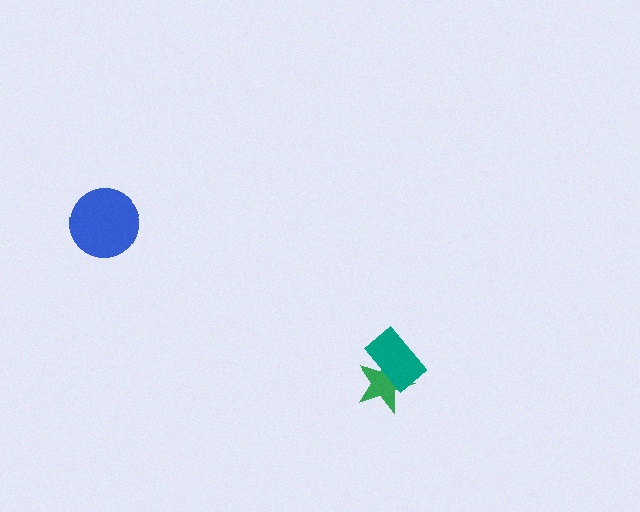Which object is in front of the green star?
The teal rectangle is in front of the green star.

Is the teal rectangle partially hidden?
No, no other shape covers it.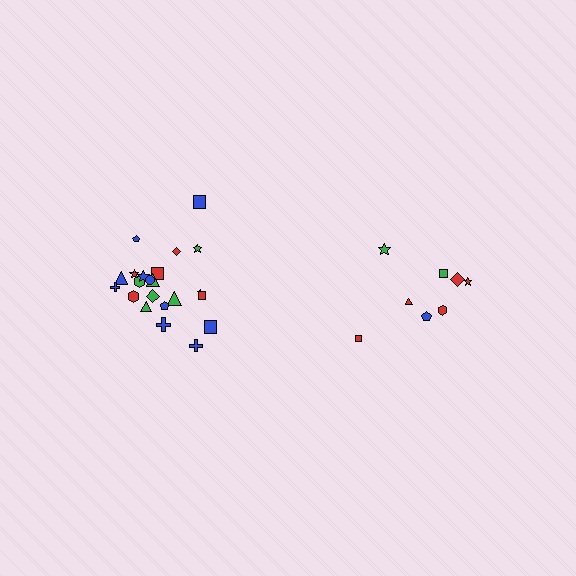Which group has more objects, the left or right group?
The left group.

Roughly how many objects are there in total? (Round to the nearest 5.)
Roughly 30 objects in total.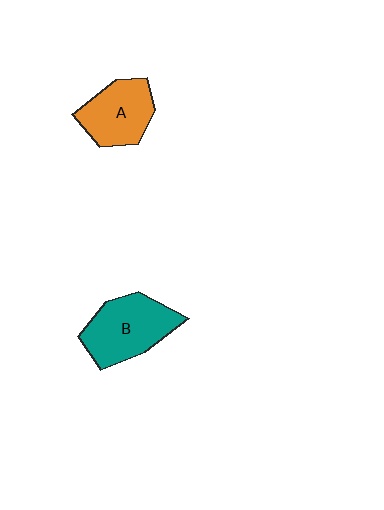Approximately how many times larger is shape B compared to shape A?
Approximately 1.2 times.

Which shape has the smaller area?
Shape A (orange).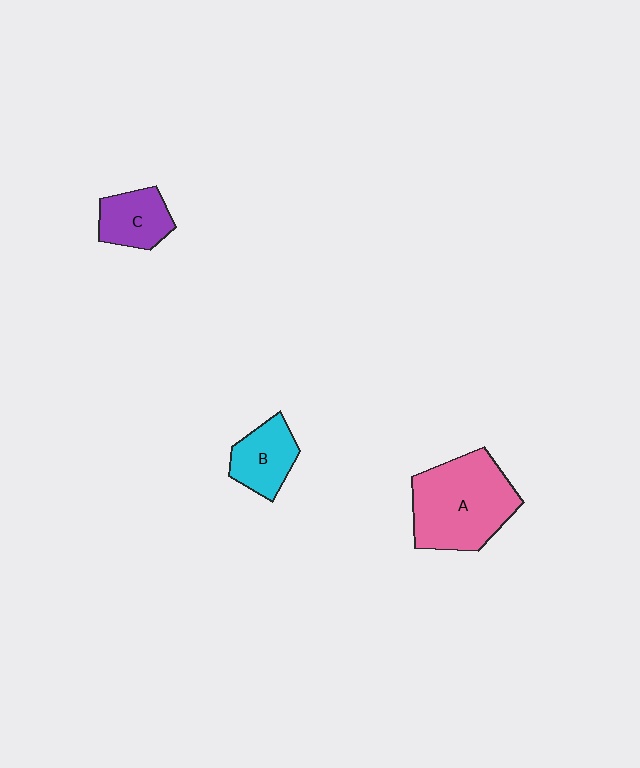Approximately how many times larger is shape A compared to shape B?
Approximately 2.1 times.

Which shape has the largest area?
Shape A (pink).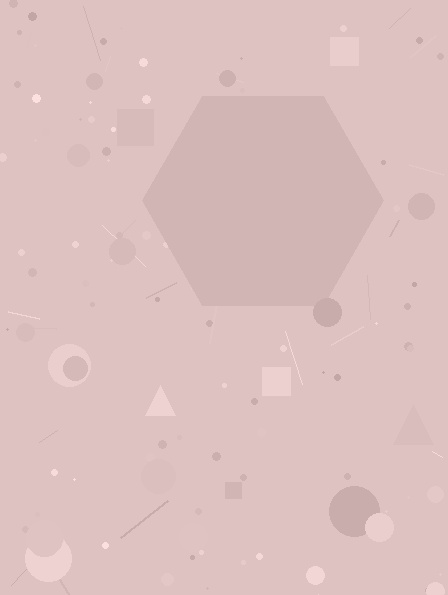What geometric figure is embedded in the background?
A hexagon is embedded in the background.